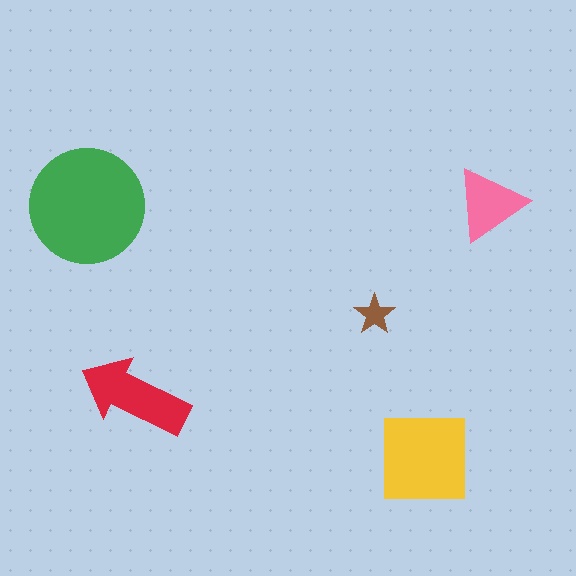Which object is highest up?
The pink triangle is topmost.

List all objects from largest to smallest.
The green circle, the yellow square, the red arrow, the pink triangle, the brown star.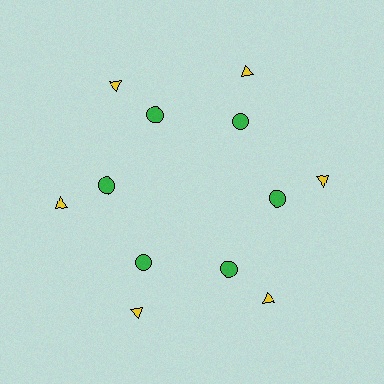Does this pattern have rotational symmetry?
Yes, this pattern has 6-fold rotational symmetry. It looks the same after rotating 60 degrees around the center.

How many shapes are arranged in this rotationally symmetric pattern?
There are 12 shapes, arranged in 6 groups of 2.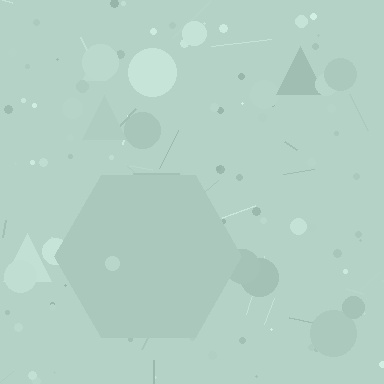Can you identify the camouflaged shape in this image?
The camouflaged shape is a hexagon.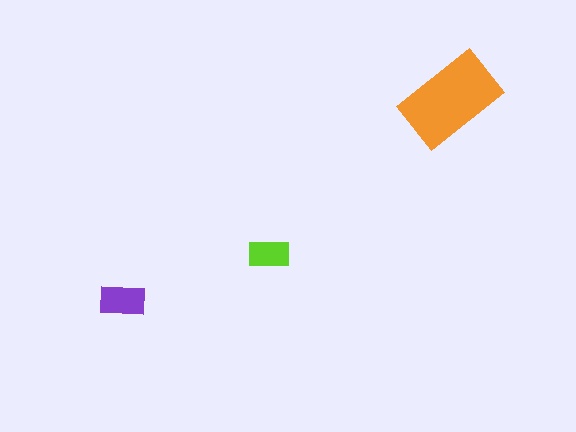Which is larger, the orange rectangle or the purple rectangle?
The orange one.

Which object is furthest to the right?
The orange rectangle is rightmost.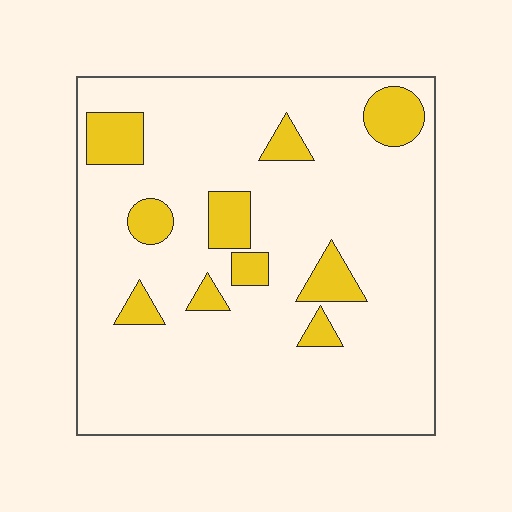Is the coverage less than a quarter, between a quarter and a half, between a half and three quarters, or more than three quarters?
Less than a quarter.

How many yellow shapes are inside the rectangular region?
10.